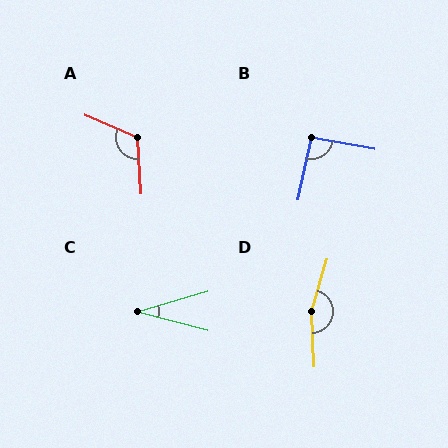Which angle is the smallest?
C, at approximately 31 degrees.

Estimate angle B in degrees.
Approximately 92 degrees.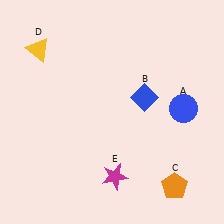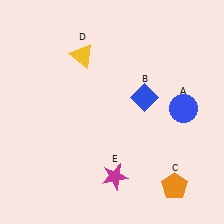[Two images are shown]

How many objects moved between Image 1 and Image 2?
1 object moved between the two images.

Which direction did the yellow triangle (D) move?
The yellow triangle (D) moved right.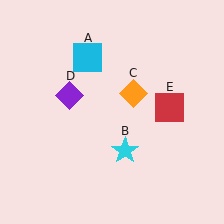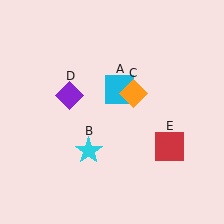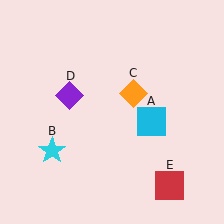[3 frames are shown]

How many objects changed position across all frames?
3 objects changed position: cyan square (object A), cyan star (object B), red square (object E).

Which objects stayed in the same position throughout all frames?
Orange diamond (object C) and purple diamond (object D) remained stationary.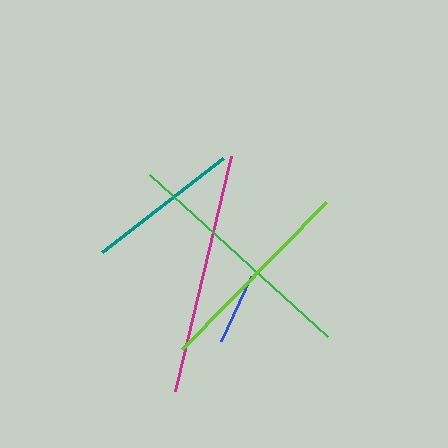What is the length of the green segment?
The green segment is approximately 241 pixels long.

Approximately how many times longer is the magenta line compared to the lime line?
The magenta line is approximately 1.2 times the length of the lime line.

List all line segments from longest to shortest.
From longest to shortest: magenta, green, lime, teal, blue.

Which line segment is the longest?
The magenta line is the longest at approximately 242 pixels.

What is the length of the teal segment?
The teal segment is approximately 153 pixels long.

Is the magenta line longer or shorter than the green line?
The magenta line is longer than the green line.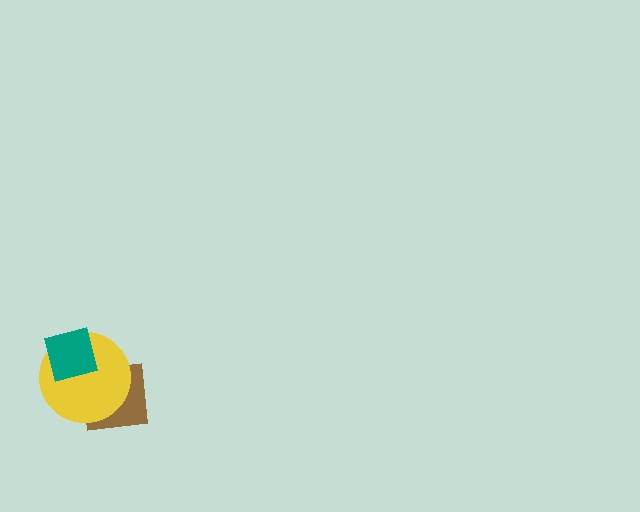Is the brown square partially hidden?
Yes, it is partially covered by another shape.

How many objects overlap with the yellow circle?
2 objects overlap with the yellow circle.